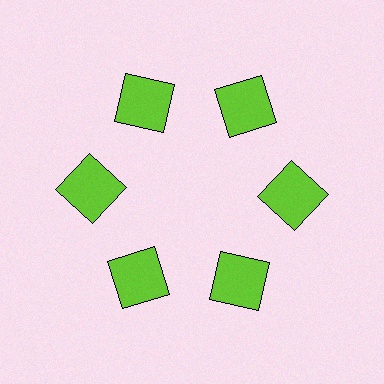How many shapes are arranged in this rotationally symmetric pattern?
There are 6 shapes, arranged in 6 groups of 1.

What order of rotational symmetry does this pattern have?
This pattern has 6-fold rotational symmetry.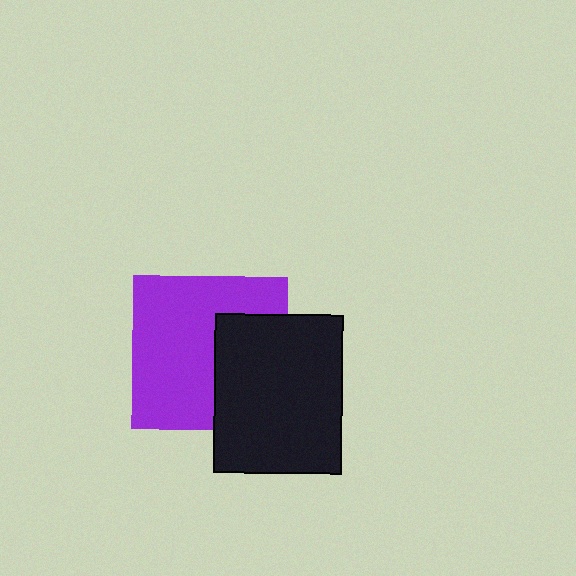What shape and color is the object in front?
The object in front is a black rectangle.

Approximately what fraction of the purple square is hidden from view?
Roughly 36% of the purple square is hidden behind the black rectangle.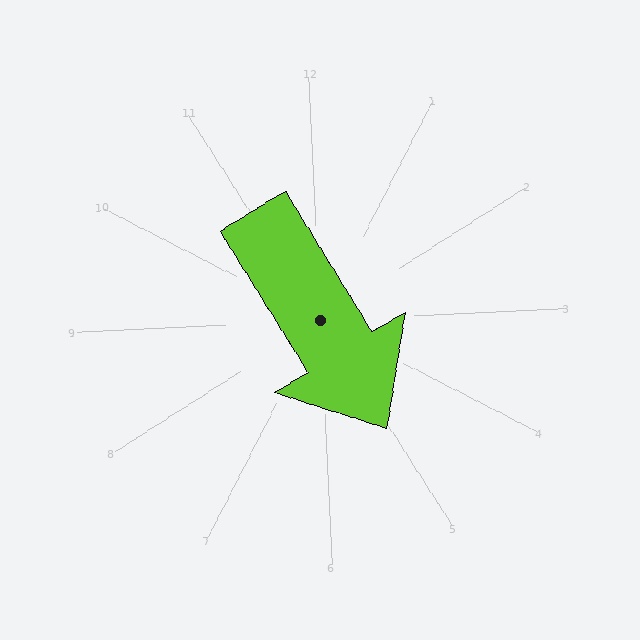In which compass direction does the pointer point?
Southeast.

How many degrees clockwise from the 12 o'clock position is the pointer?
Approximately 151 degrees.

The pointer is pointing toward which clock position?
Roughly 5 o'clock.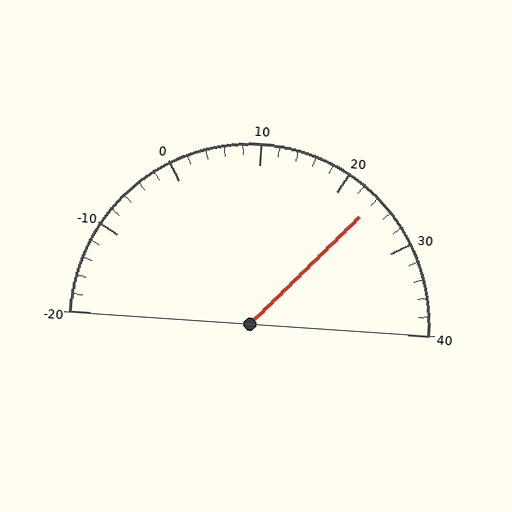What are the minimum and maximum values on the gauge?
The gauge ranges from -20 to 40.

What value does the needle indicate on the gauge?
The needle indicates approximately 24.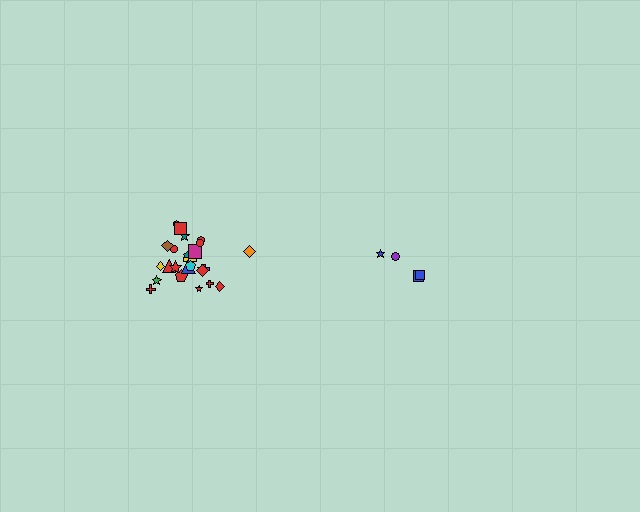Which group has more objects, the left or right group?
The left group.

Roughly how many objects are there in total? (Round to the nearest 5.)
Roughly 30 objects in total.